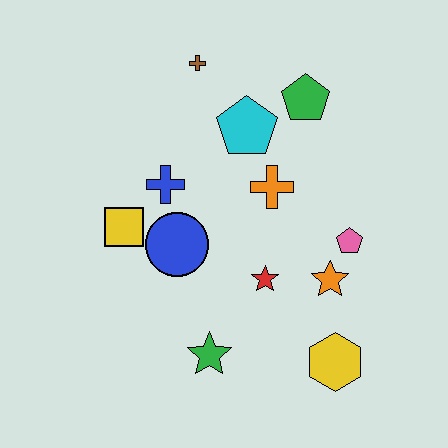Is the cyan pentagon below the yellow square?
No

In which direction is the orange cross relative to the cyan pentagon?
The orange cross is below the cyan pentagon.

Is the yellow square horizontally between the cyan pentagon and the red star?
No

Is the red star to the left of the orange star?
Yes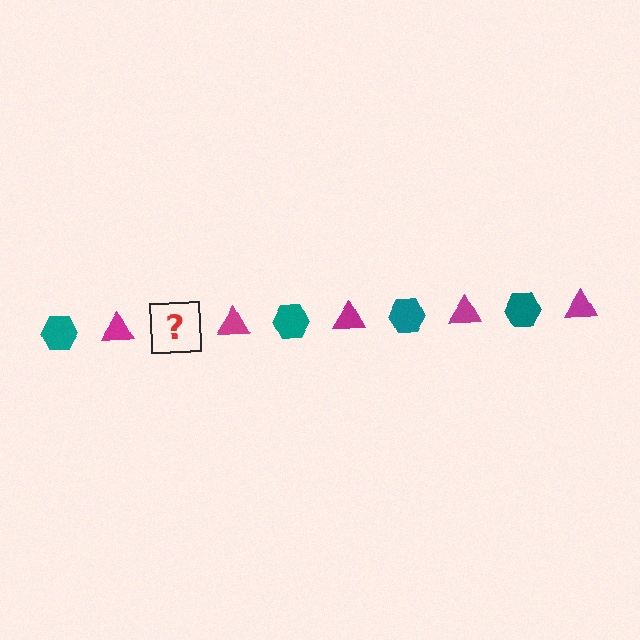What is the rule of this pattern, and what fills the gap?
The rule is that the pattern alternates between teal hexagon and magenta triangle. The gap should be filled with a teal hexagon.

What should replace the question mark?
The question mark should be replaced with a teal hexagon.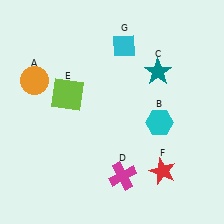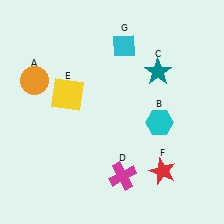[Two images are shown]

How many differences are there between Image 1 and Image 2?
There is 1 difference between the two images.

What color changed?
The square (E) changed from lime in Image 1 to yellow in Image 2.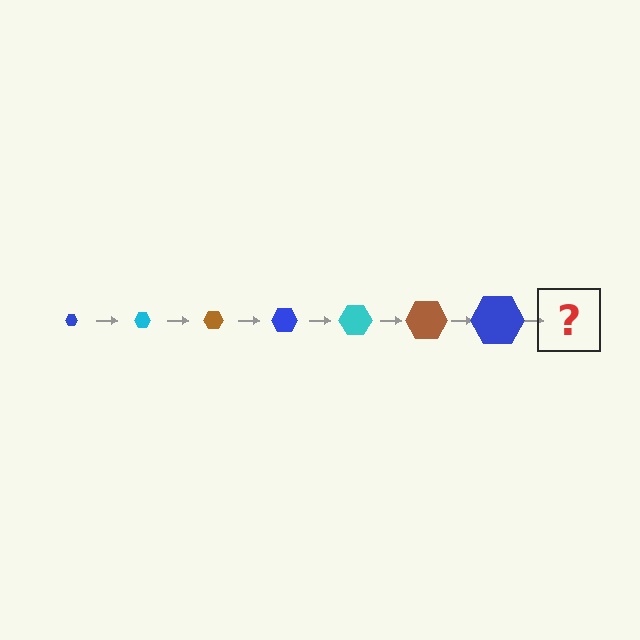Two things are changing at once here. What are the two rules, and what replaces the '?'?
The two rules are that the hexagon grows larger each step and the color cycles through blue, cyan, and brown. The '?' should be a cyan hexagon, larger than the previous one.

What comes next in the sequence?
The next element should be a cyan hexagon, larger than the previous one.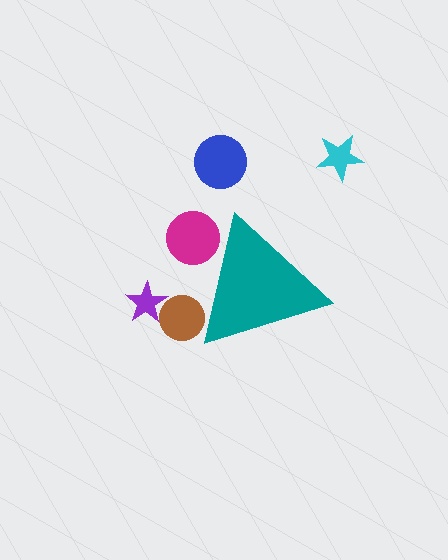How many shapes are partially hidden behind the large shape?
2 shapes are partially hidden.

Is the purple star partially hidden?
No, the purple star is fully visible.